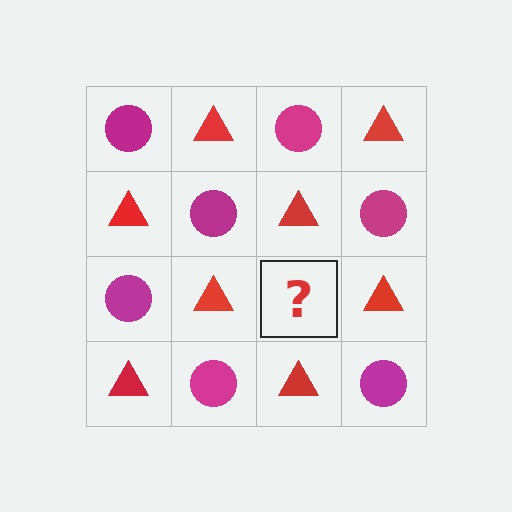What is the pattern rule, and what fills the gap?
The rule is that it alternates magenta circle and red triangle in a checkerboard pattern. The gap should be filled with a magenta circle.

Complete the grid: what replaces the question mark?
The question mark should be replaced with a magenta circle.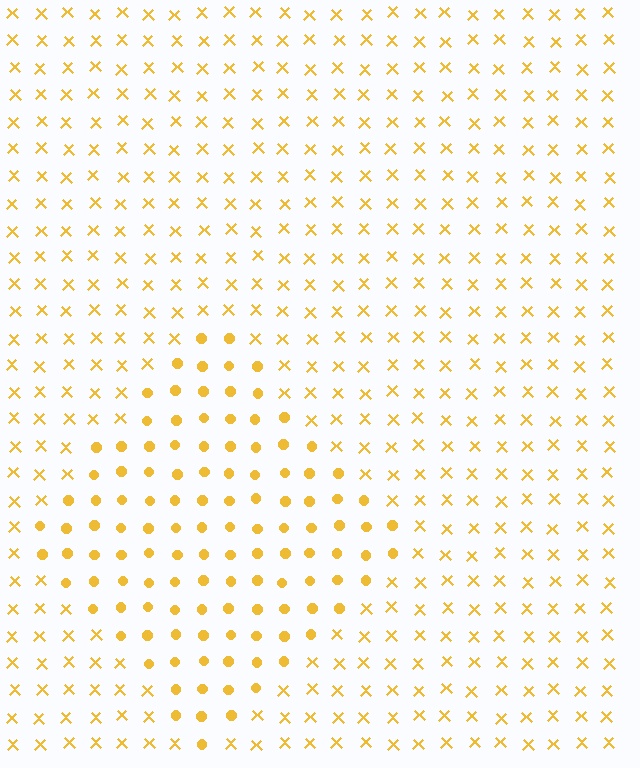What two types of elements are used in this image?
The image uses circles inside the diamond region and X marks outside it.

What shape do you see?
I see a diamond.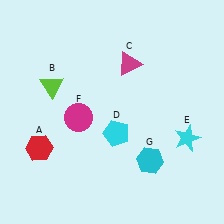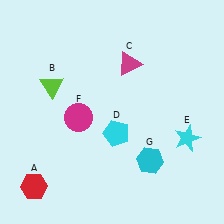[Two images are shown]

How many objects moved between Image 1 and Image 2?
1 object moved between the two images.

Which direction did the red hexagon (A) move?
The red hexagon (A) moved down.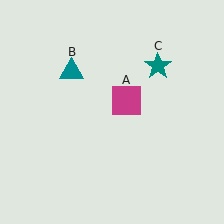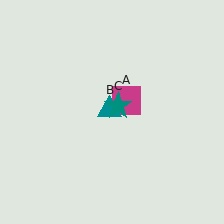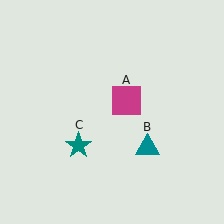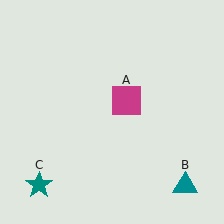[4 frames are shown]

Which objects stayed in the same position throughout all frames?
Magenta square (object A) remained stationary.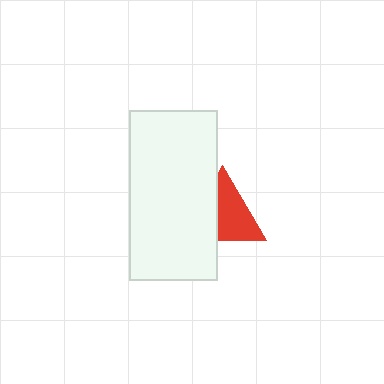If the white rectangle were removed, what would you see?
You would see the complete red triangle.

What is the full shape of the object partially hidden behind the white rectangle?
The partially hidden object is a red triangle.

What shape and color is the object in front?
The object in front is a white rectangle.